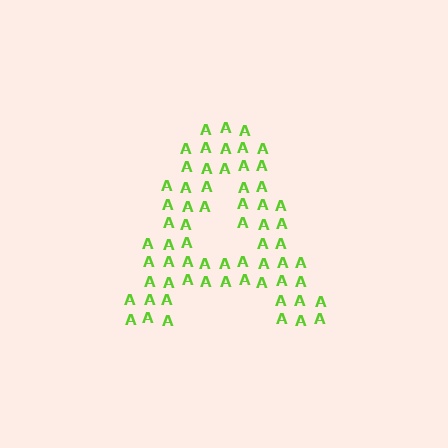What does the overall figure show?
The overall figure shows the letter A.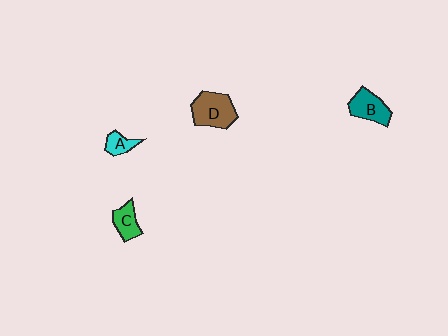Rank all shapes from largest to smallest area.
From largest to smallest: D (brown), B (teal), C (green), A (cyan).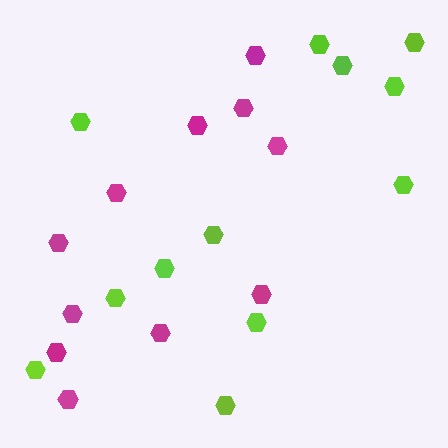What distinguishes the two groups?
There are 2 groups: one group of magenta hexagons (11) and one group of lime hexagons (12).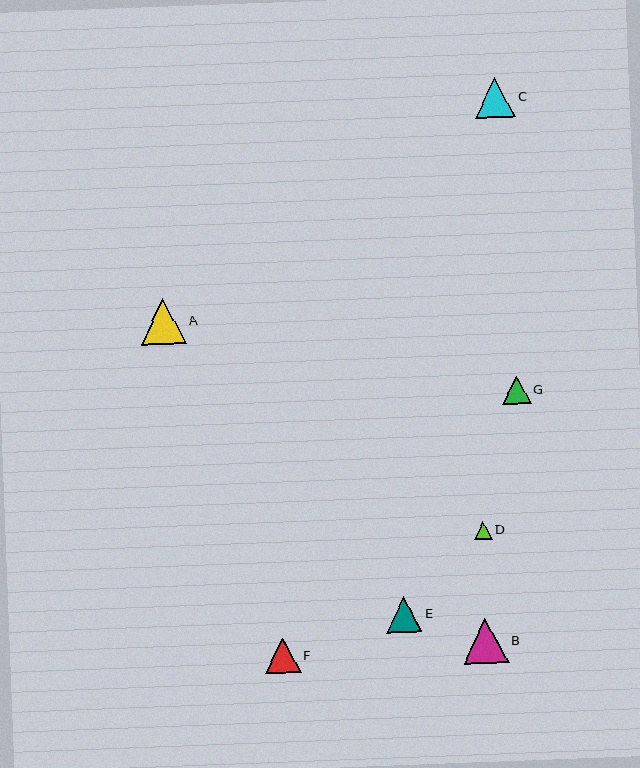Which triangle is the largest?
Triangle A is the largest with a size of approximately 45 pixels.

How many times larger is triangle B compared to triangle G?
Triangle B is approximately 1.6 times the size of triangle G.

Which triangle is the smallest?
Triangle D is the smallest with a size of approximately 17 pixels.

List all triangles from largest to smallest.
From largest to smallest: A, B, C, F, E, G, D.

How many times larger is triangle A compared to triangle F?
Triangle A is approximately 1.3 times the size of triangle F.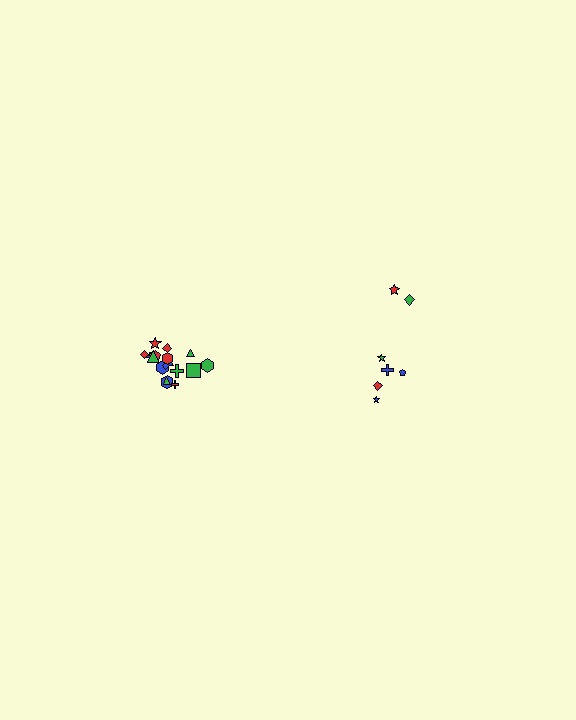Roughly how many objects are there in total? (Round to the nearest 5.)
Roughly 25 objects in total.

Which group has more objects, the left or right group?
The left group.